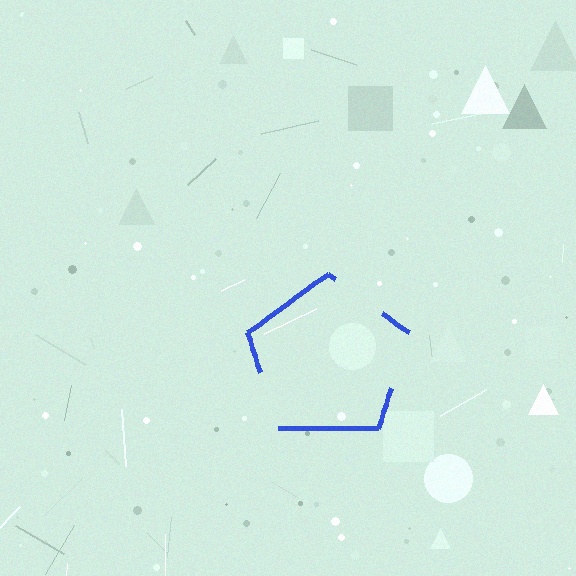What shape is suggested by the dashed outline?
The dashed outline suggests a pentagon.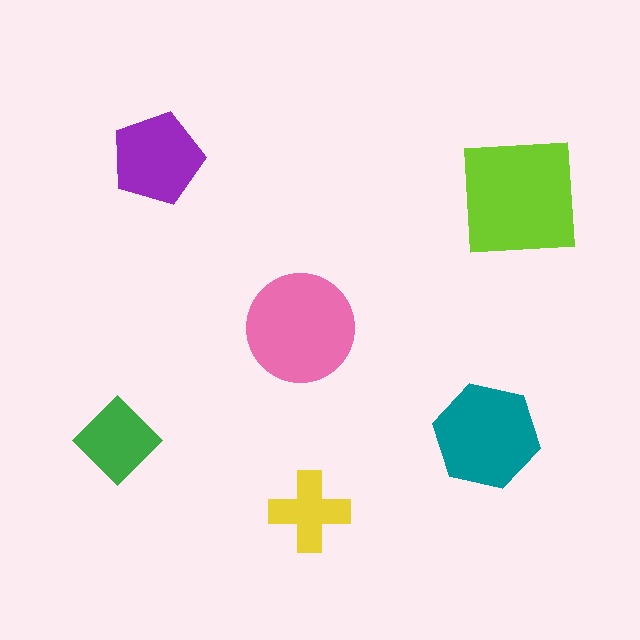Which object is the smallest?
The yellow cross.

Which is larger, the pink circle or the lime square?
The lime square.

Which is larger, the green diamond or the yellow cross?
The green diamond.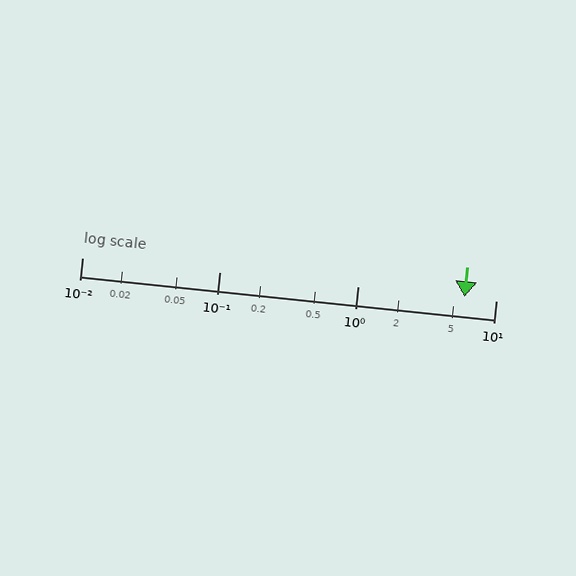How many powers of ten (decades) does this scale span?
The scale spans 3 decades, from 0.01 to 10.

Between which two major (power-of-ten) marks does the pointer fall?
The pointer is between 1 and 10.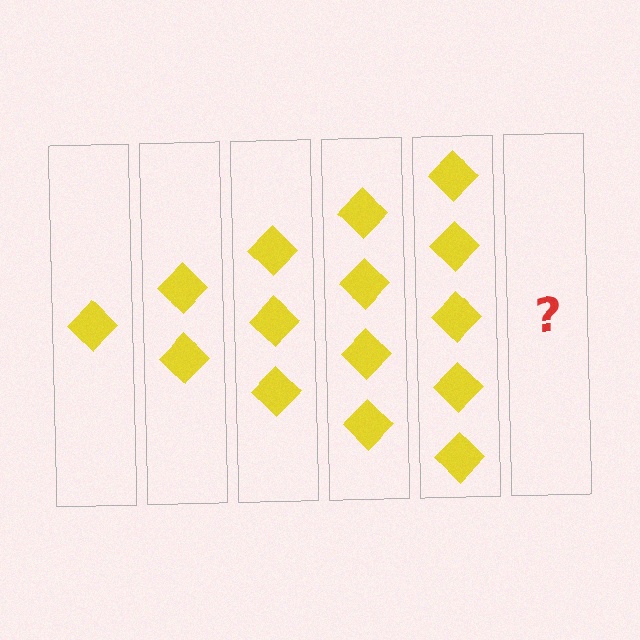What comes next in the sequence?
The next element should be 6 diamonds.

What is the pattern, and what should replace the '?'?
The pattern is that each step adds one more diamond. The '?' should be 6 diamonds.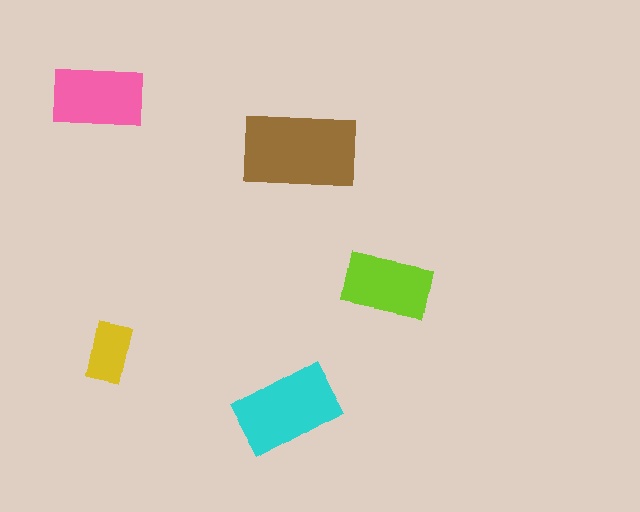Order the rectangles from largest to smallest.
the brown one, the cyan one, the pink one, the lime one, the yellow one.